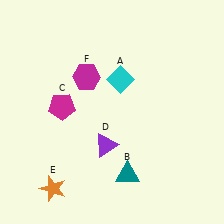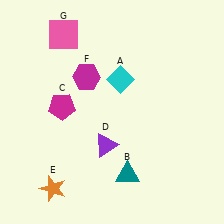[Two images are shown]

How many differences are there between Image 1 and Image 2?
There is 1 difference between the two images.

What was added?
A pink square (G) was added in Image 2.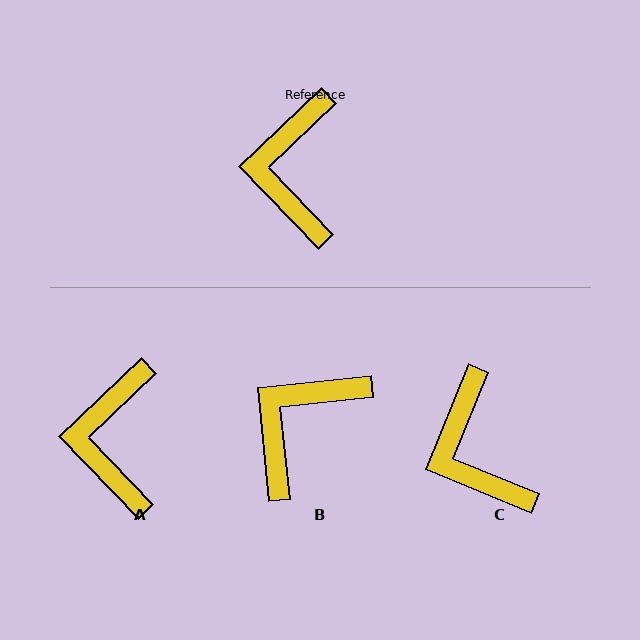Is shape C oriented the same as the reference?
No, it is off by about 24 degrees.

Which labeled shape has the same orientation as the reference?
A.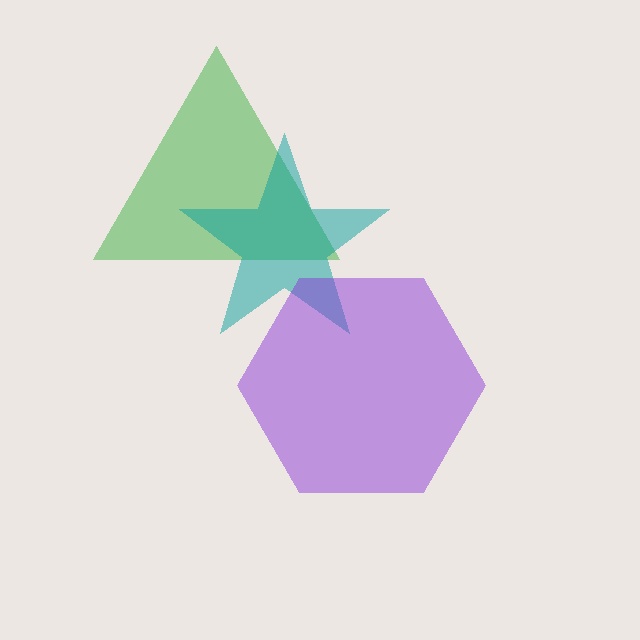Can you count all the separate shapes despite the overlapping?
Yes, there are 3 separate shapes.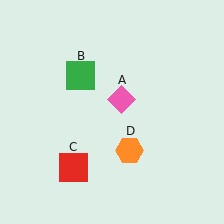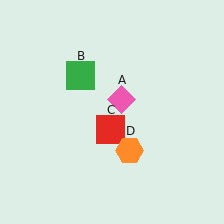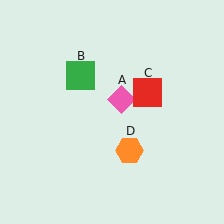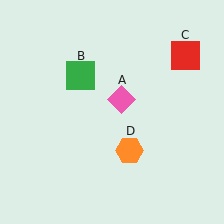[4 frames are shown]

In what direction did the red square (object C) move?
The red square (object C) moved up and to the right.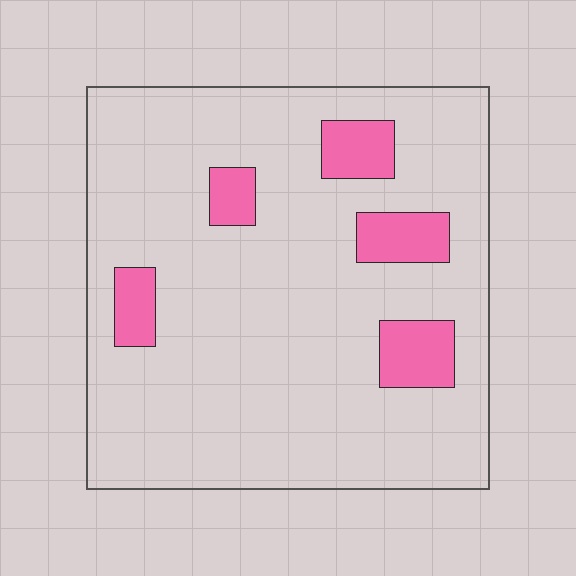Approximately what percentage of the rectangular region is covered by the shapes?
Approximately 15%.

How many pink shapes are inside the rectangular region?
5.